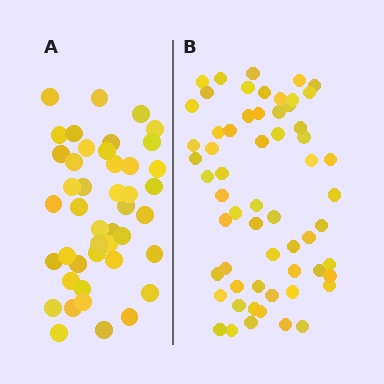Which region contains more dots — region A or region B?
Region B (the right region) has more dots.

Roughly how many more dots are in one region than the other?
Region B has approximately 15 more dots than region A.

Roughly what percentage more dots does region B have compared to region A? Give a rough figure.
About 35% more.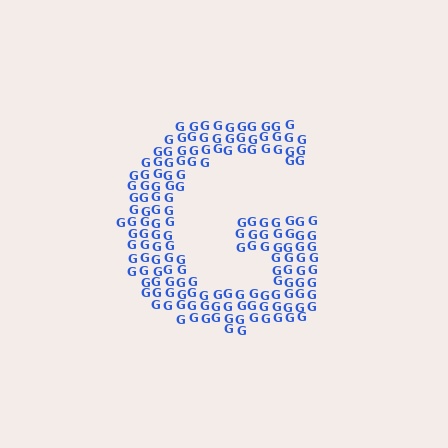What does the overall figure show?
The overall figure shows the letter G.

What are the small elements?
The small elements are letter G's.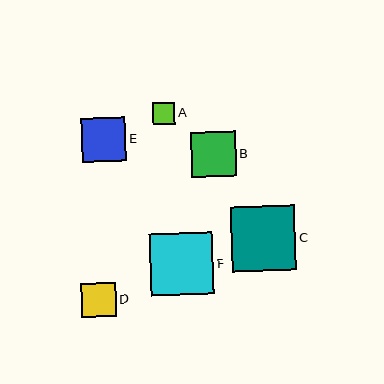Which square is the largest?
Square C is the largest with a size of approximately 65 pixels.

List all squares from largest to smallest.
From largest to smallest: C, F, B, E, D, A.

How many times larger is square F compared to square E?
Square F is approximately 1.4 times the size of square E.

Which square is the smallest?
Square A is the smallest with a size of approximately 22 pixels.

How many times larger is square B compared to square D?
Square B is approximately 1.3 times the size of square D.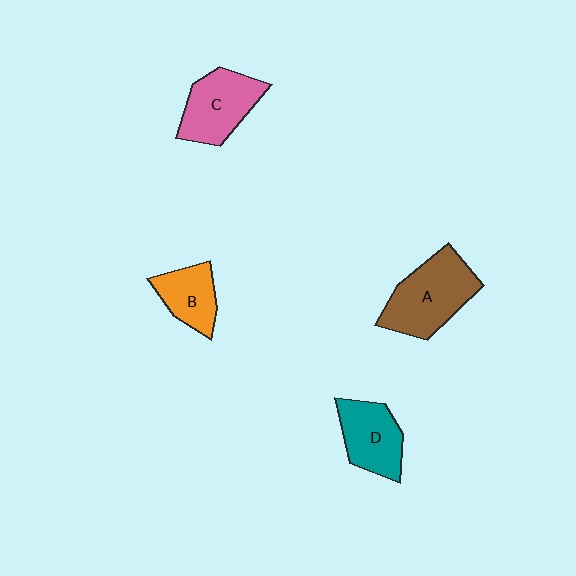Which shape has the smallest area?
Shape B (orange).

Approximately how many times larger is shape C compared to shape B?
Approximately 1.4 times.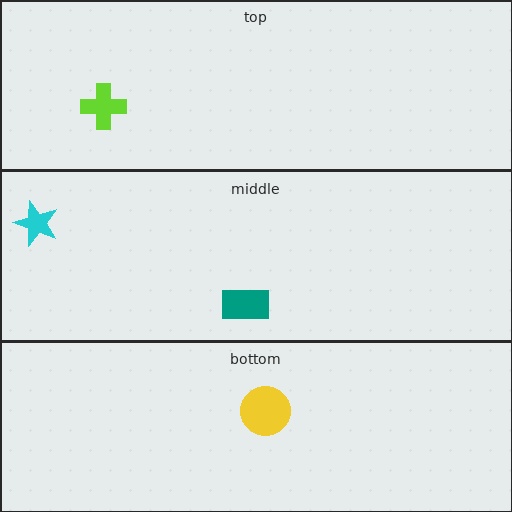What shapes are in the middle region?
The cyan star, the teal rectangle.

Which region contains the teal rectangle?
The middle region.